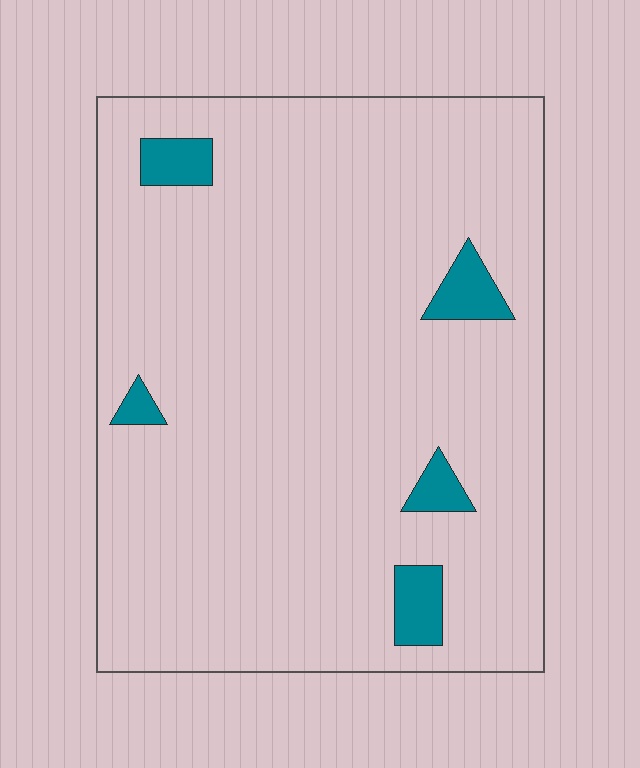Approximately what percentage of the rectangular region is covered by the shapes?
Approximately 5%.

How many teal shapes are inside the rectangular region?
5.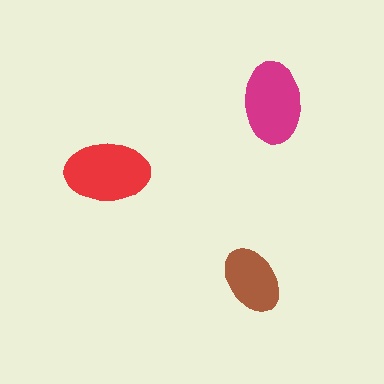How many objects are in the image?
There are 3 objects in the image.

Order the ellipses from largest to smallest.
the red one, the magenta one, the brown one.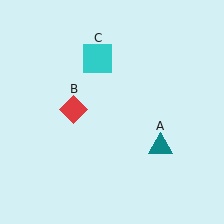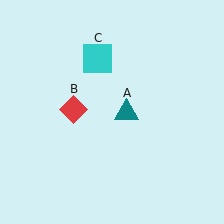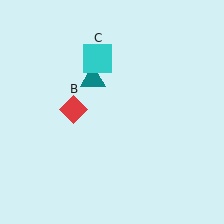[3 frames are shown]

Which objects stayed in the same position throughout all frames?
Red diamond (object B) and cyan square (object C) remained stationary.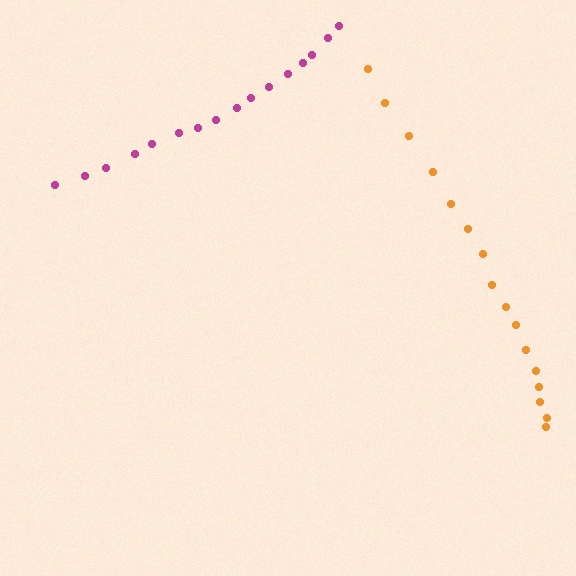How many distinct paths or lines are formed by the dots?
There are 2 distinct paths.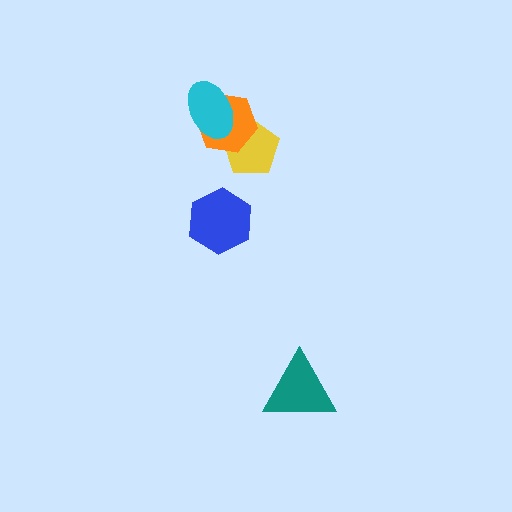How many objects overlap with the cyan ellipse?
1 object overlaps with the cyan ellipse.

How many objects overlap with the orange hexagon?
2 objects overlap with the orange hexagon.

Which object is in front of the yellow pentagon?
The orange hexagon is in front of the yellow pentagon.